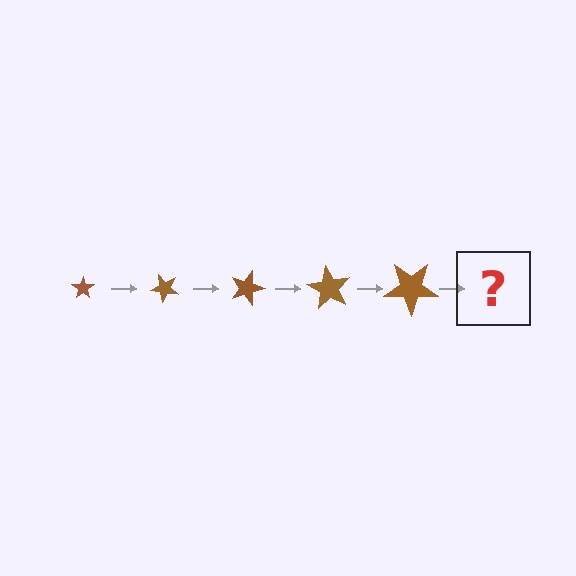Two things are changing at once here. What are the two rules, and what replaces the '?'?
The two rules are that the star grows larger each step and it rotates 45 degrees each step. The '?' should be a star, larger than the previous one and rotated 225 degrees from the start.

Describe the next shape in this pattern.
It should be a star, larger than the previous one and rotated 225 degrees from the start.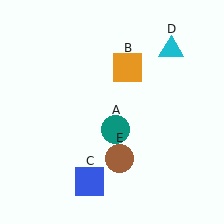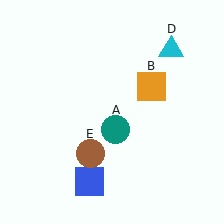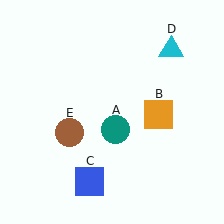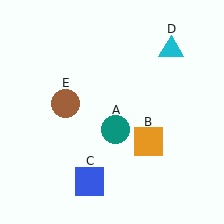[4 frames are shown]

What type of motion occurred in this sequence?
The orange square (object B), brown circle (object E) rotated clockwise around the center of the scene.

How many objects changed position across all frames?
2 objects changed position: orange square (object B), brown circle (object E).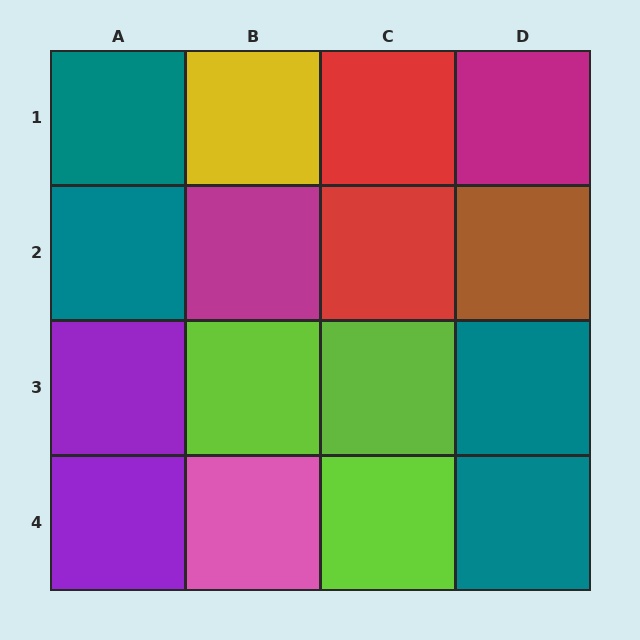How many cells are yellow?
1 cell is yellow.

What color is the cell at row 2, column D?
Brown.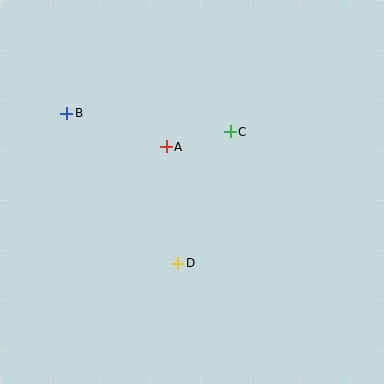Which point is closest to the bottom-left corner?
Point D is closest to the bottom-left corner.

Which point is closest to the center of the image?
Point A at (166, 147) is closest to the center.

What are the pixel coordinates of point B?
Point B is at (67, 113).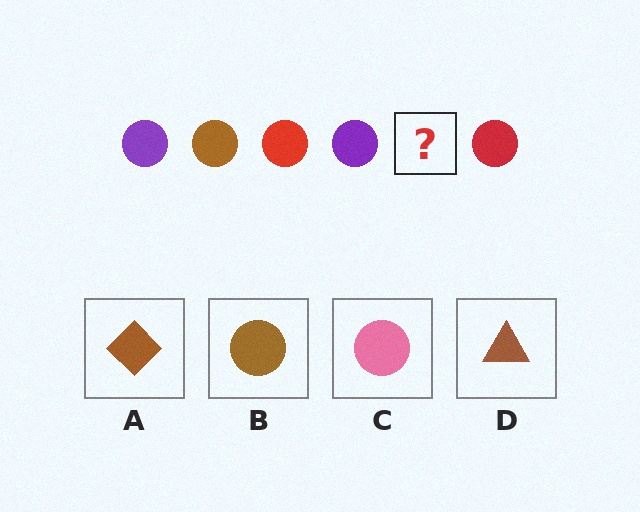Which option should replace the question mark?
Option B.